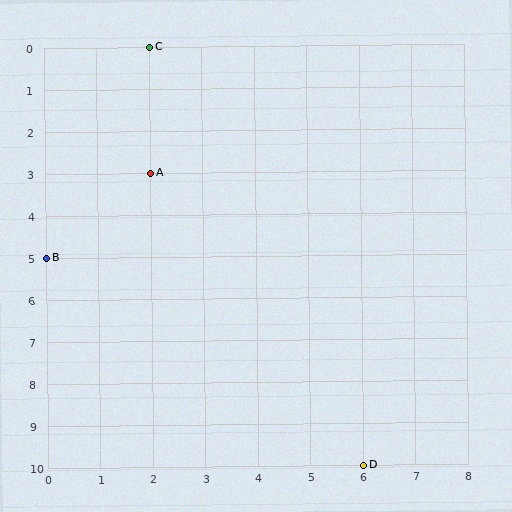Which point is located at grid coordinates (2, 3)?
Point A is at (2, 3).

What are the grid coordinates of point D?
Point D is at grid coordinates (6, 10).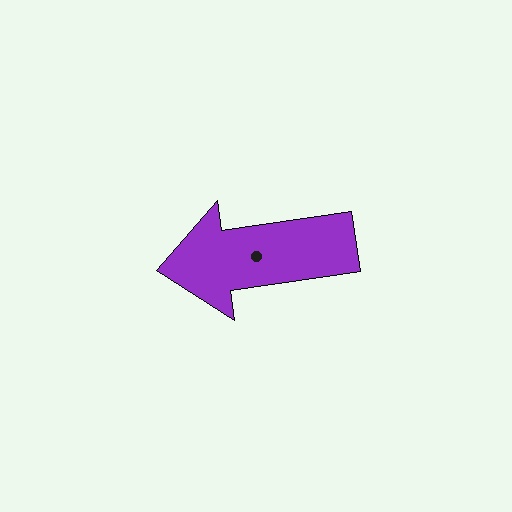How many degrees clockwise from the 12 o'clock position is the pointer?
Approximately 262 degrees.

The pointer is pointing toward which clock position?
Roughly 9 o'clock.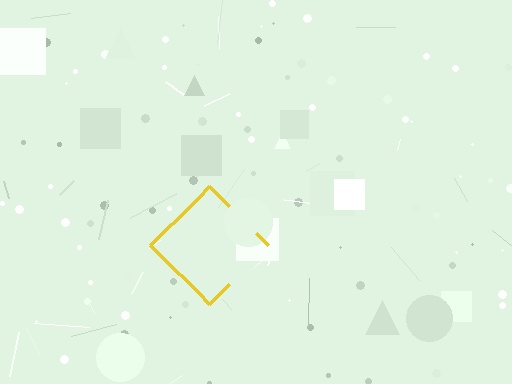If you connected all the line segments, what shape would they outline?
They would outline a diamond.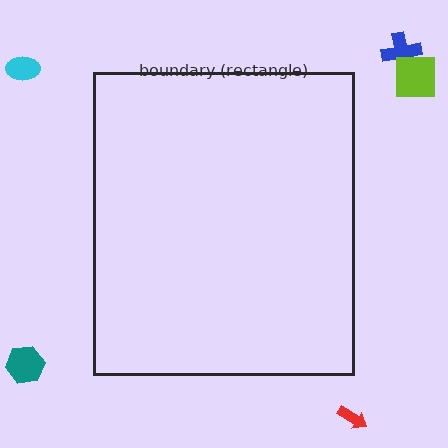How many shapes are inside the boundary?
0 inside, 5 outside.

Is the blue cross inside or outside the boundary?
Outside.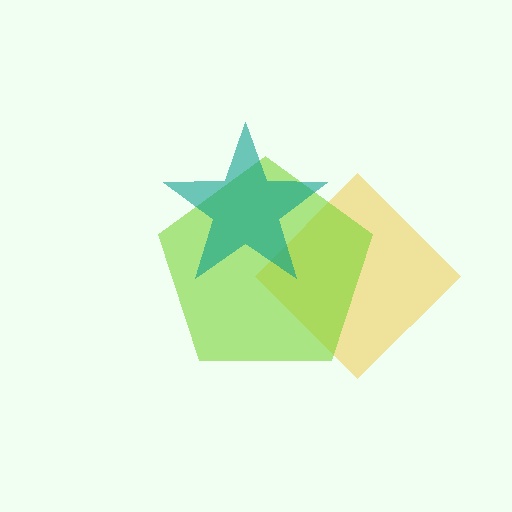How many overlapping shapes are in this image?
There are 3 overlapping shapes in the image.